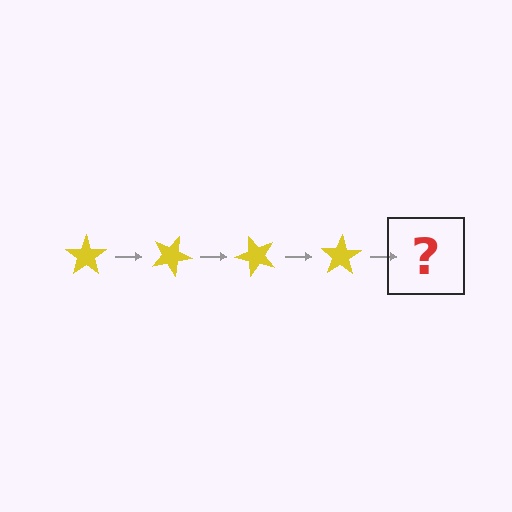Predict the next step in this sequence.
The next step is a yellow star rotated 100 degrees.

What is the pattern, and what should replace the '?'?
The pattern is that the star rotates 25 degrees each step. The '?' should be a yellow star rotated 100 degrees.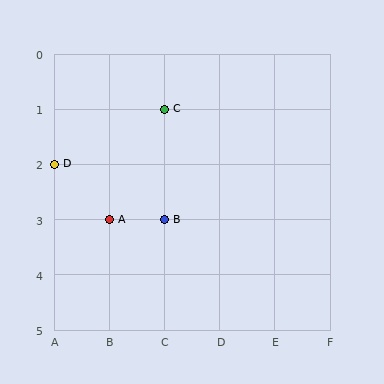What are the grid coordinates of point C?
Point C is at grid coordinates (C, 1).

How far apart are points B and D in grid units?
Points B and D are 2 columns and 1 row apart (about 2.2 grid units diagonally).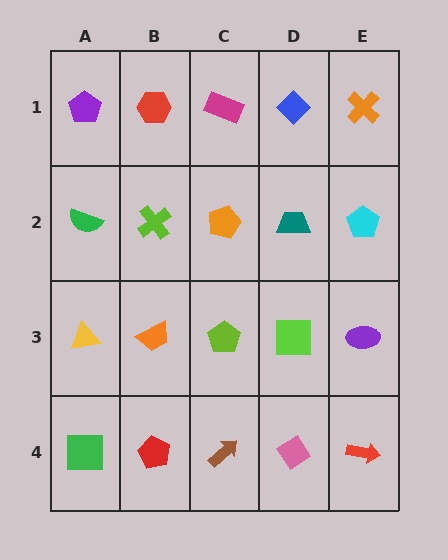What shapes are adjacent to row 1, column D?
A teal trapezoid (row 2, column D), a magenta rectangle (row 1, column C), an orange cross (row 1, column E).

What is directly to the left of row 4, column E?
A pink diamond.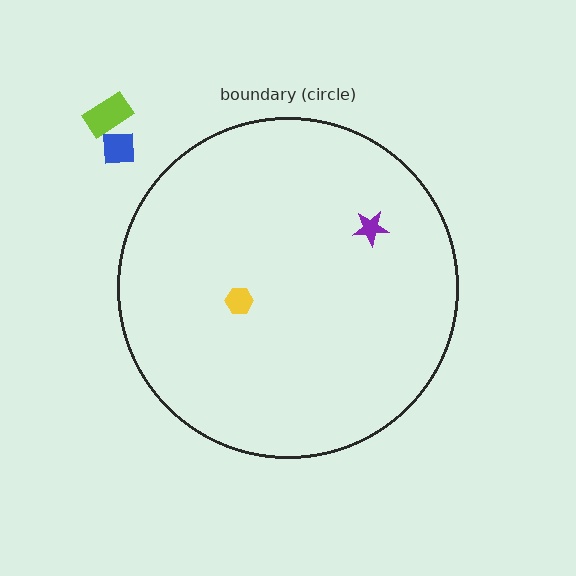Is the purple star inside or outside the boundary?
Inside.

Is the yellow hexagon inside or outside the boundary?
Inside.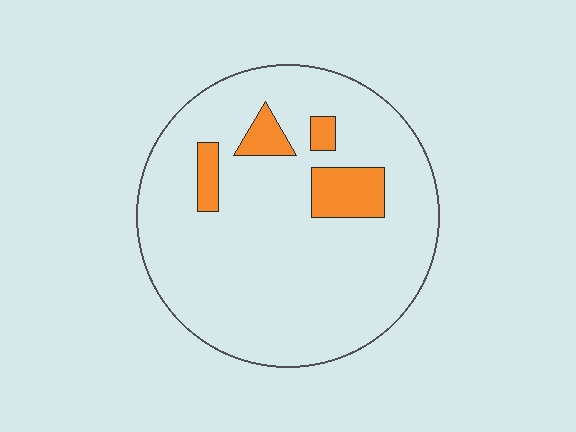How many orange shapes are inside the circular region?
4.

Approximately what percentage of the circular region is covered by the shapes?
Approximately 10%.